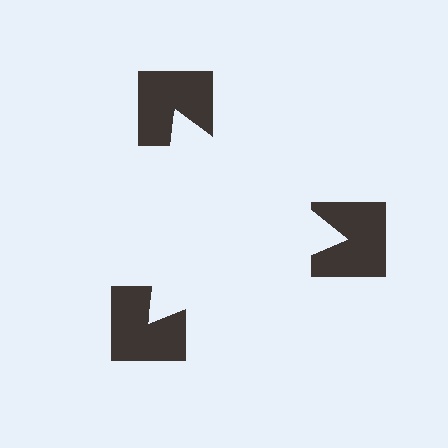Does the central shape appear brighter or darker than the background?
It typically appears slightly brighter than the background, even though no actual brightness change is drawn.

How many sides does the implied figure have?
3 sides.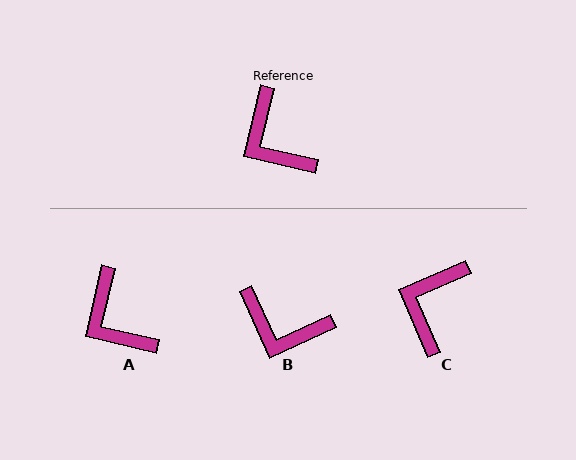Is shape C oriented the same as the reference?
No, it is off by about 54 degrees.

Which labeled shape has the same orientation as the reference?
A.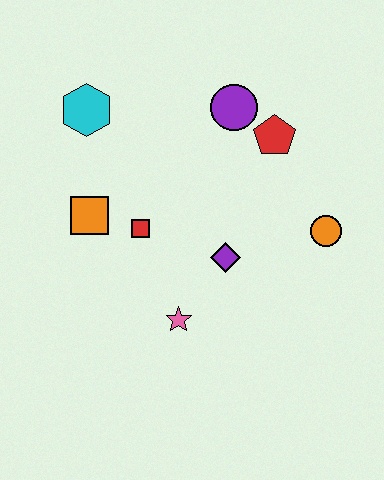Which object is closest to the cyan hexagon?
The orange square is closest to the cyan hexagon.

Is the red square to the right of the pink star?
No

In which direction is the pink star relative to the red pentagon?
The pink star is below the red pentagon.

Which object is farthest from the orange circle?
The cyan hexagon is farthest from the orange circle.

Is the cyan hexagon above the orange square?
Yes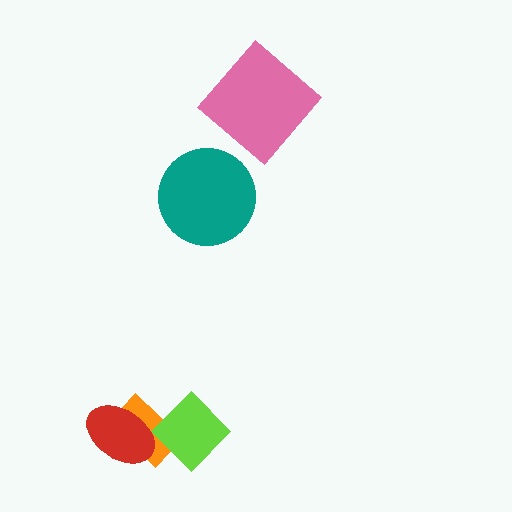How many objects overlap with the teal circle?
0 objects overlap with the teal circle.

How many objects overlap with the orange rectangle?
2 objects overlap with the orange rectangle.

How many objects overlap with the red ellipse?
1 object overlaps with the red ellipse.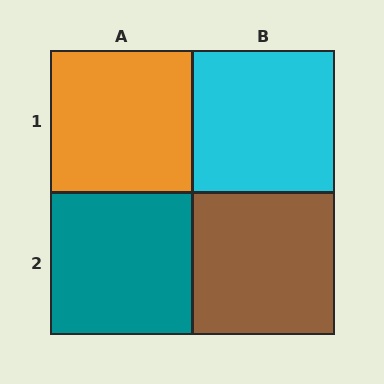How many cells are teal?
1 cell is teal.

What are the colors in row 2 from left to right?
Teal, brown.